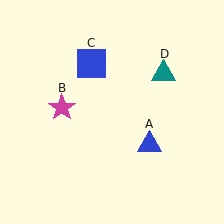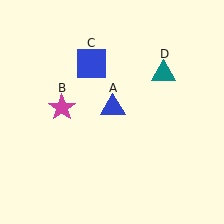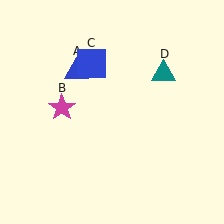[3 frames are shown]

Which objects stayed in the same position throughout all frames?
Magenta star (object B) and blue square (object C) and teal triangle (object D) remained stationary.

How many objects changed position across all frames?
1 object changed position: blue triangle (object A).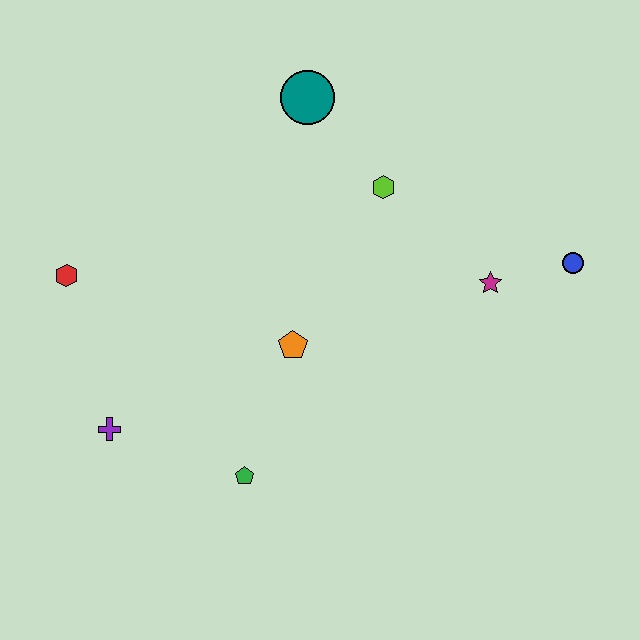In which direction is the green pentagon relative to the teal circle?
The green pentagon is below the teal circle.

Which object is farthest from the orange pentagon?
The blue circle is farthest from the orange pentagon.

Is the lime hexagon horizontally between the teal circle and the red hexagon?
No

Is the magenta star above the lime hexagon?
No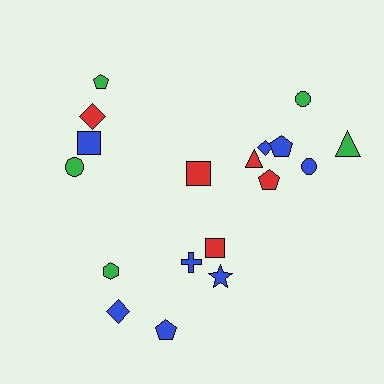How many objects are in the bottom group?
There are 6 objects.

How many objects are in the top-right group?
There are 7 objects.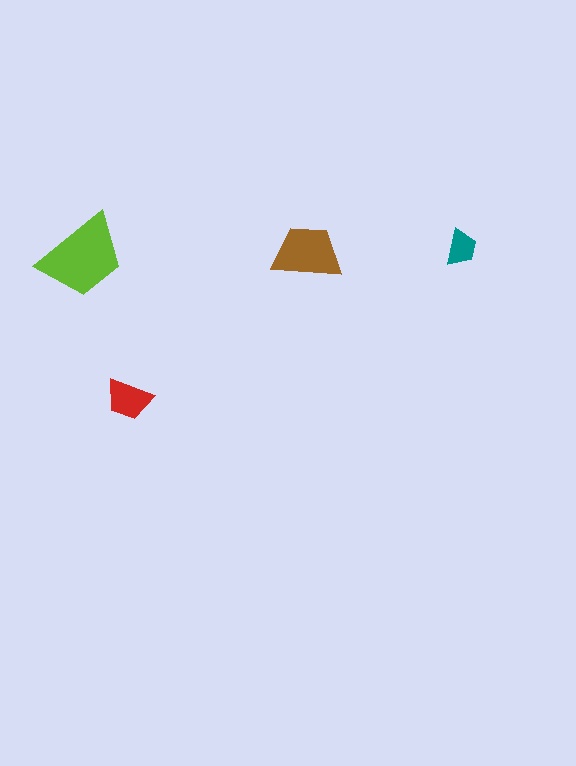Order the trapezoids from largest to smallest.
the lime one, the brown one, the red one, the teal one.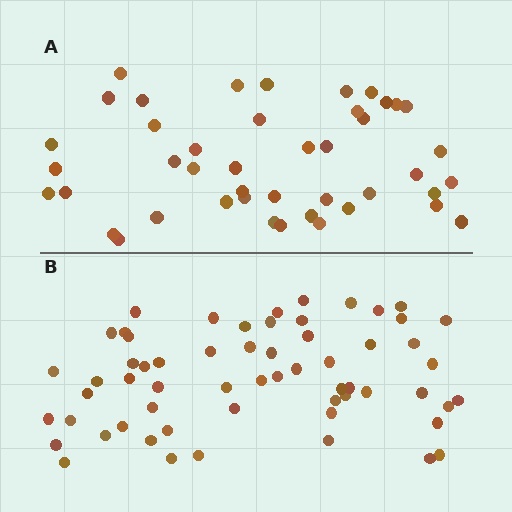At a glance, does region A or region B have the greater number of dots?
Region B (the bottom region) has more dots.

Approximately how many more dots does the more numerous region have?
Region B has approximately 15 more dots than region A.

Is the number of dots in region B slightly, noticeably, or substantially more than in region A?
Region B has noticeably more, but not dramatically so. The ratio is roughly 1.4 to 1.